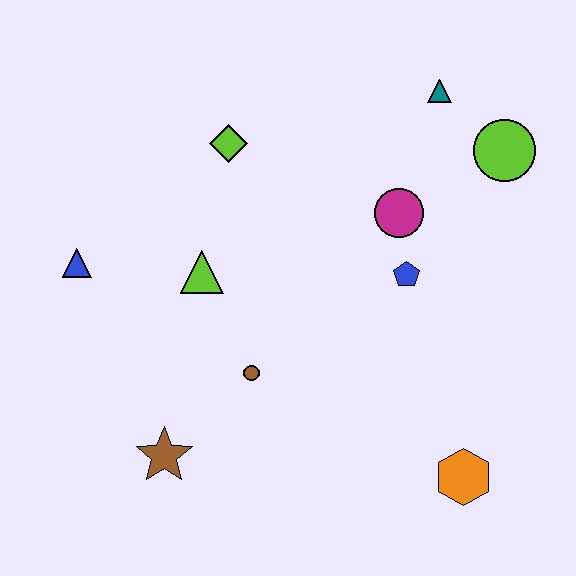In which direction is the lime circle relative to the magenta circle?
The lime circle is to the right of the magenta circle.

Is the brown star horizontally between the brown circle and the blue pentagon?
No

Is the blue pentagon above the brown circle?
Yes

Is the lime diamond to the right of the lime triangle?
Yes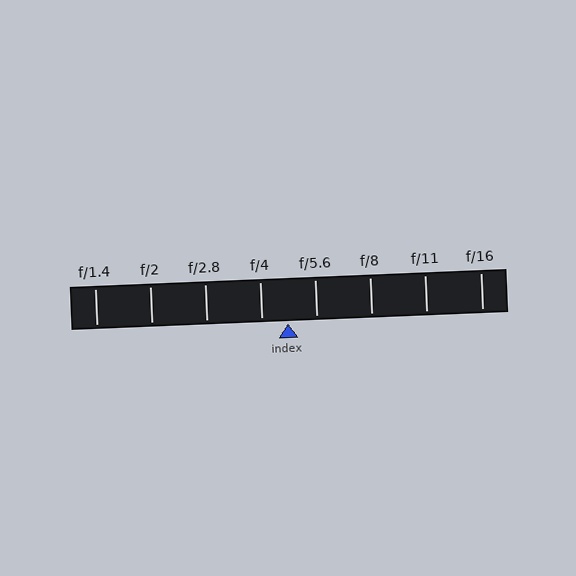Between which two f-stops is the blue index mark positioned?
The index mark is between f/4 and f/5.6.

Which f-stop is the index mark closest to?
The index mark is closest to f/4.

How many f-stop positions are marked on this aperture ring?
There are 8 f-stop positions marked.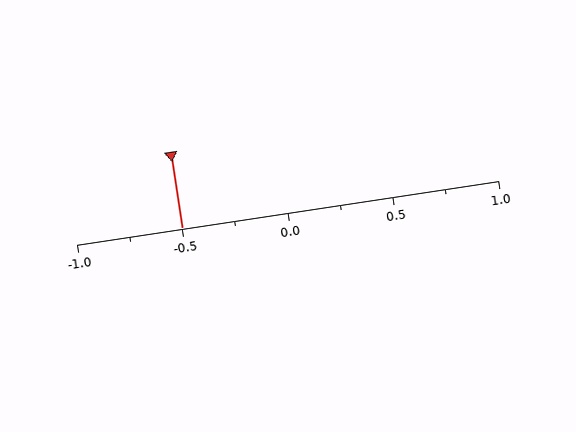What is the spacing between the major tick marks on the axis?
The major ticks are spaced 0.5 apart.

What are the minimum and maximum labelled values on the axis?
The axis runs from -1.0 to 1.0.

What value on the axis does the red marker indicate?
The marker indicates approximately -0.5.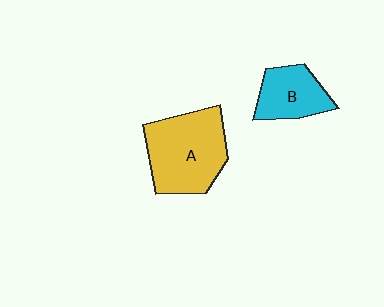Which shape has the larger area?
Shape A (yellow).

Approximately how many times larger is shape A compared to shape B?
Approximately 1.7 times.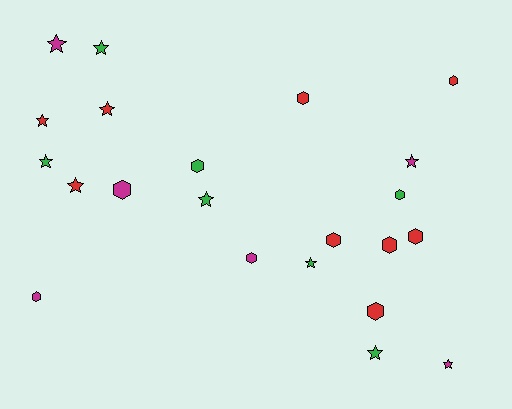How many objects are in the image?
There are 22 objects.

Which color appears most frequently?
Red, with 9 objects.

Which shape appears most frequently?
Star, with 11 objects.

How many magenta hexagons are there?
There are 3 magenta hexagons.